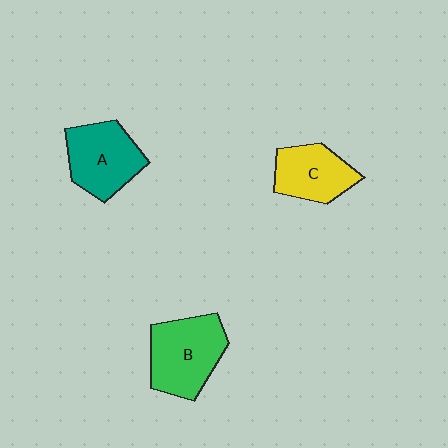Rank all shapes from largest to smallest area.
From largest to smallest: B (green), A (teal), C (yellow).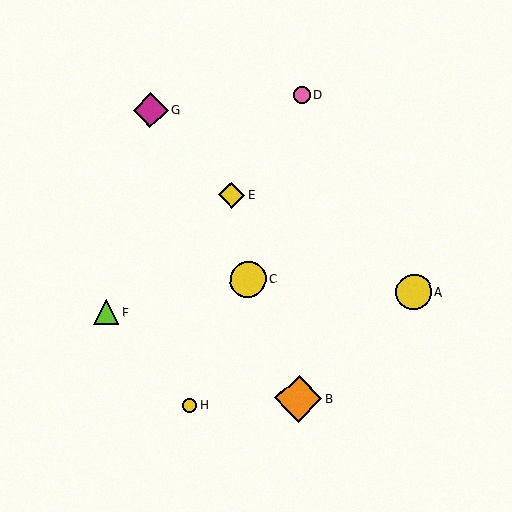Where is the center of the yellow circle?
The center of the yellow circle is at (248, 279).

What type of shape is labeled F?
Shape F is a lime triangle.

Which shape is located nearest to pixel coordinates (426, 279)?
The yellow circle (labeled A) at (414, 292) is nearest to that location.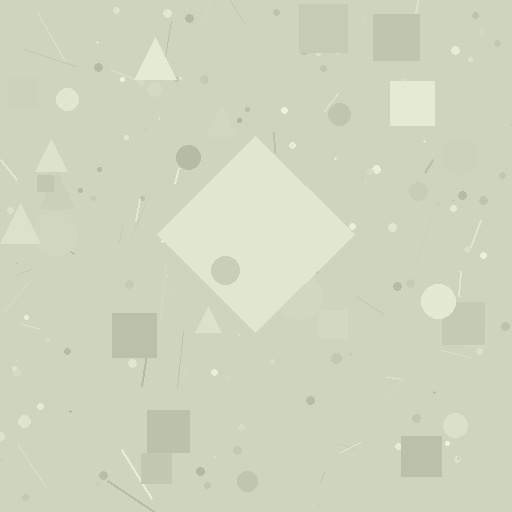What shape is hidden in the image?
A diamond is hidden in the image.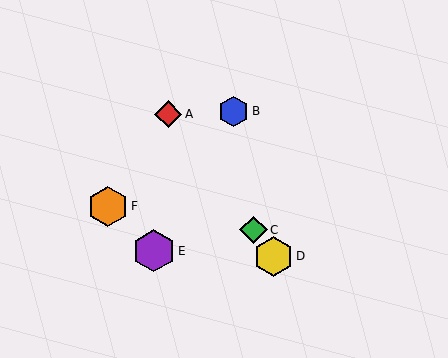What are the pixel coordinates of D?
Object D is at (273, 256).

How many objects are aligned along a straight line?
3 objects (A, C, D) are aligned along a straight line.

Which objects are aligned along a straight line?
Objects A, C, D are aligned along a straight line.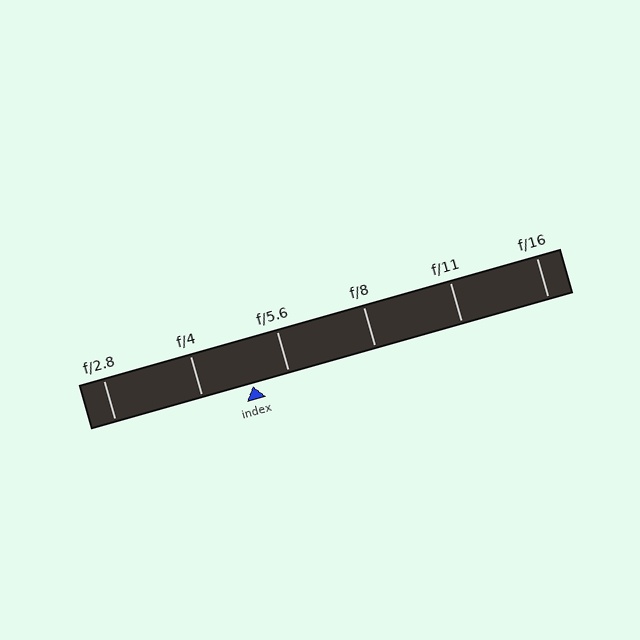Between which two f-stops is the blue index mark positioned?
The index mark is between f/4 and f/5.6.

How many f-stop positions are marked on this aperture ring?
There are 6 f-stop positions marked.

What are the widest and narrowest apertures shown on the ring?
The widest aperture shown is f/2.8 and the narrowest is f/16.